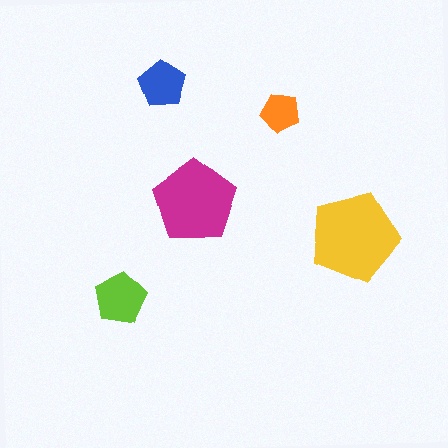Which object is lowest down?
The lime pentagon is bottommost.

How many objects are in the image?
There are 5 objects in the image.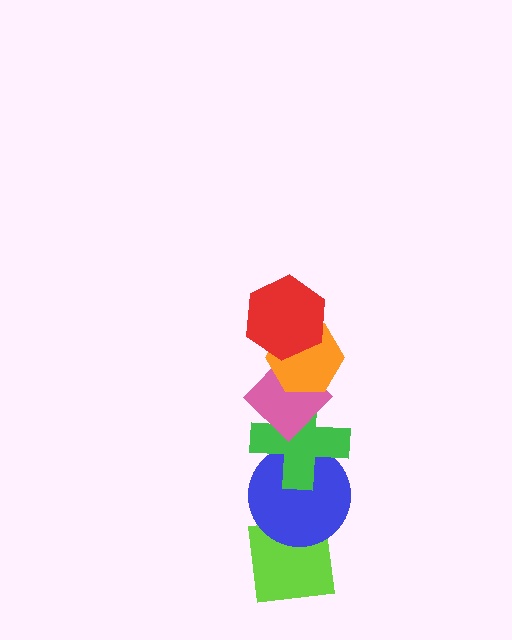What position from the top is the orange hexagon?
The orange hexagon is 2nd from the top.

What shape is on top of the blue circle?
The green cross is on top of the blue circle.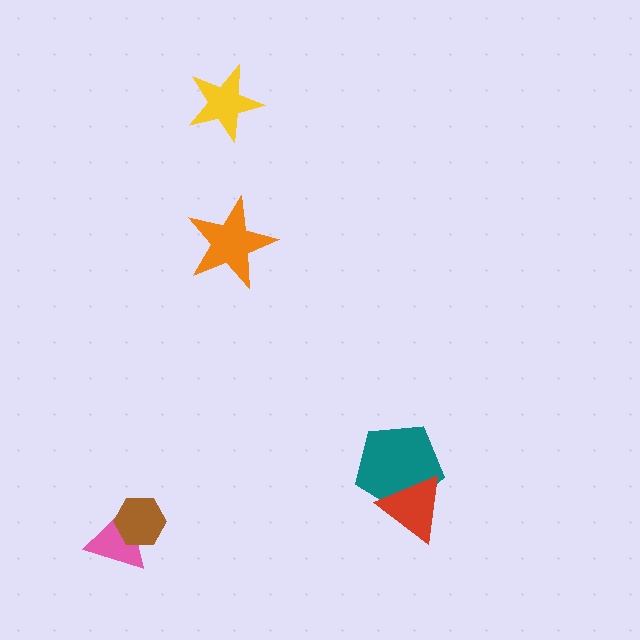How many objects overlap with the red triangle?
1 object overlaps with the red triangle.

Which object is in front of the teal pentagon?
The red triangle is in front of the teal pentagon.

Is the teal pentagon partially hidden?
Yes, it is partially covered by another shape.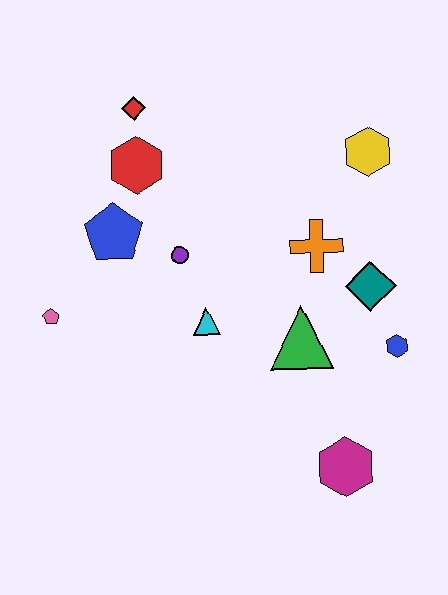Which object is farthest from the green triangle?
The red diamond is farthest from the green triangle.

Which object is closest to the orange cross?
The teal diamond is closest to the orange cross.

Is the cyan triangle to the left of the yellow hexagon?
Yes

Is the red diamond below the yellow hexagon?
No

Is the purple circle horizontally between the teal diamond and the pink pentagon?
Yes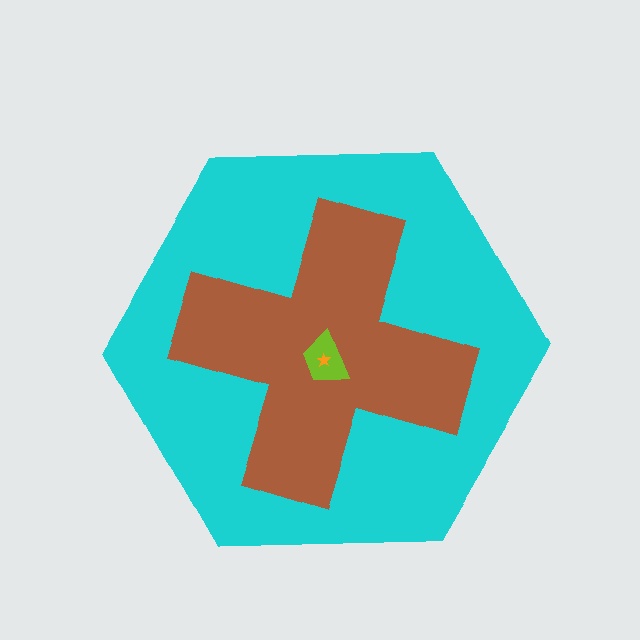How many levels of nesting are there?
4.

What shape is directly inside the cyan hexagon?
The brown cross.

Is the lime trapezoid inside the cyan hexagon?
Yes.